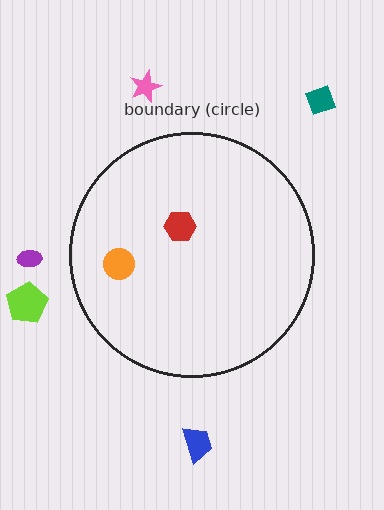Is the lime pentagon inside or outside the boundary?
Outside.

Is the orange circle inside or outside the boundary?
Inside.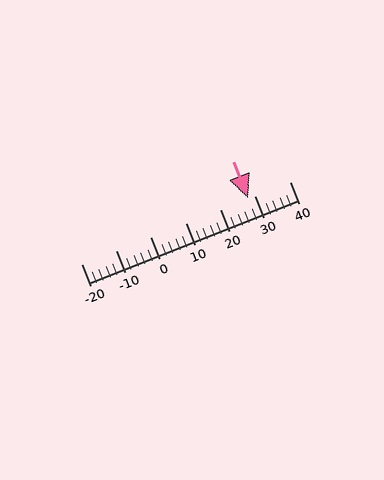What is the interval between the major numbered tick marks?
The major tick marks are spaced 10 units apart.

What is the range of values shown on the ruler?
The ruler shows values from -20 to 40.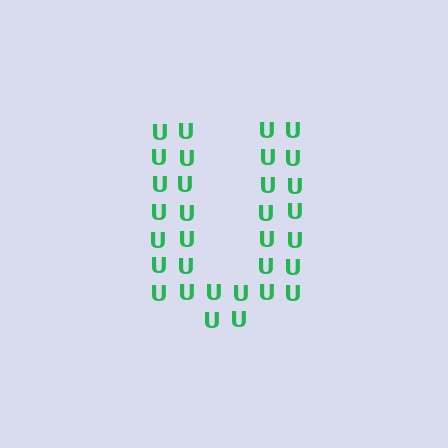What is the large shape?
The large shape is the letter U.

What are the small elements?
The small elements are letter U's.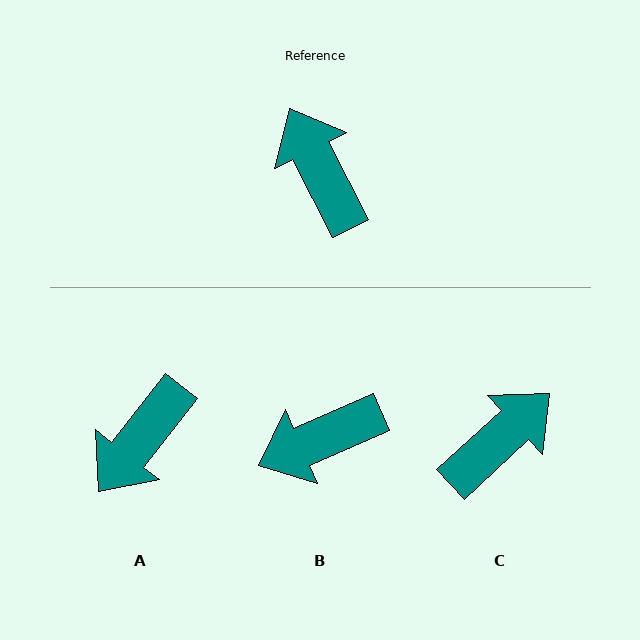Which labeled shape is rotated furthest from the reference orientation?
A, about 115 degrees away.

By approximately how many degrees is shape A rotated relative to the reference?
Approximately 115 degrees counter-clockwise.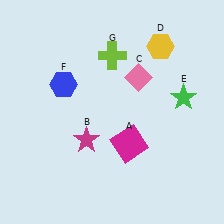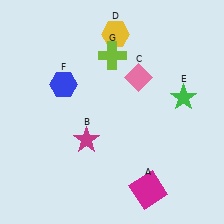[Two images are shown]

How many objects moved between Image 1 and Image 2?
2 objects moved between the two images.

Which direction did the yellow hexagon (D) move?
The yellow hexagon (D) moved left.